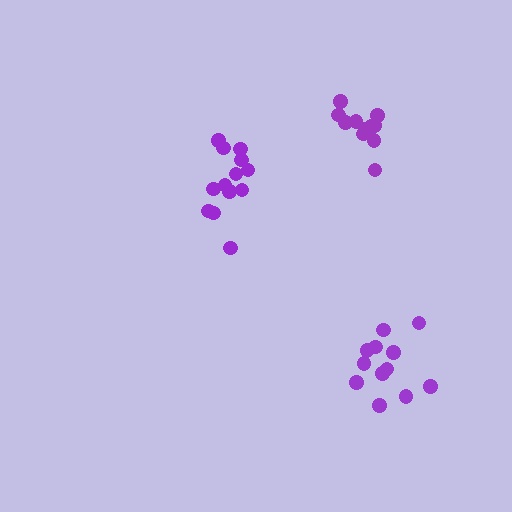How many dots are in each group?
Group 1: 11 dots, Group 2: 12 dots, Group 3: 13 dots (36 total).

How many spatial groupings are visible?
There are 3 spatial groupings.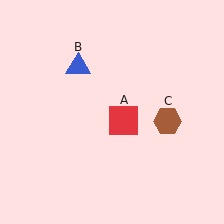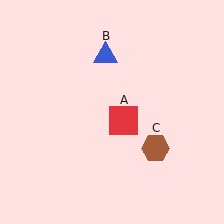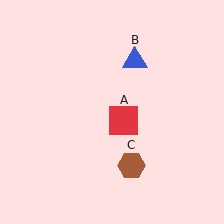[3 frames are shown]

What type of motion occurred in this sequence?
The blue triangle (object B), brown hexagon (object C) rotated clockwise around the center of the scene.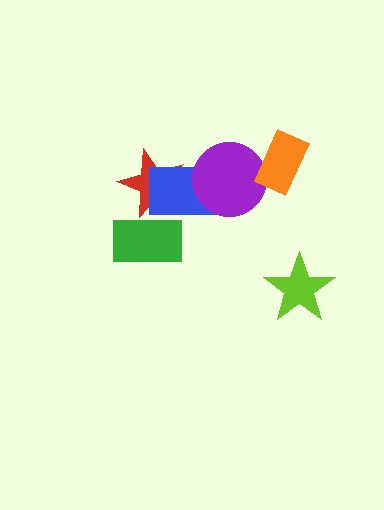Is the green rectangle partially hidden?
No, no other shape covers it.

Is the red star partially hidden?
Yes, it is partially covered by another shape.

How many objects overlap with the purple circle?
2 objects overlap with the purple circle.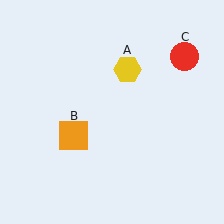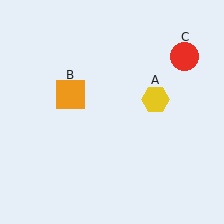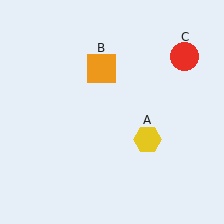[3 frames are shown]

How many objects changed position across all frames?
2 objects changed position: yellow hexagon (object A), orange square (object B).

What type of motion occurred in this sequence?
The yellow hexagon (object A), orange square (object B) rotated clockwise around the center of the scene.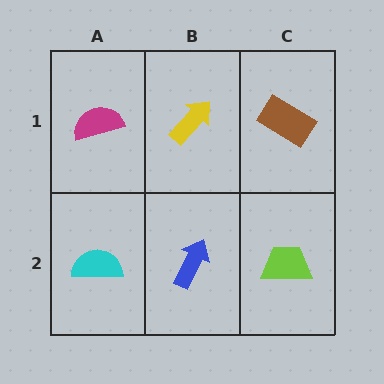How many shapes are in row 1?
3 shapes.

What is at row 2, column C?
A lime trapezoid.